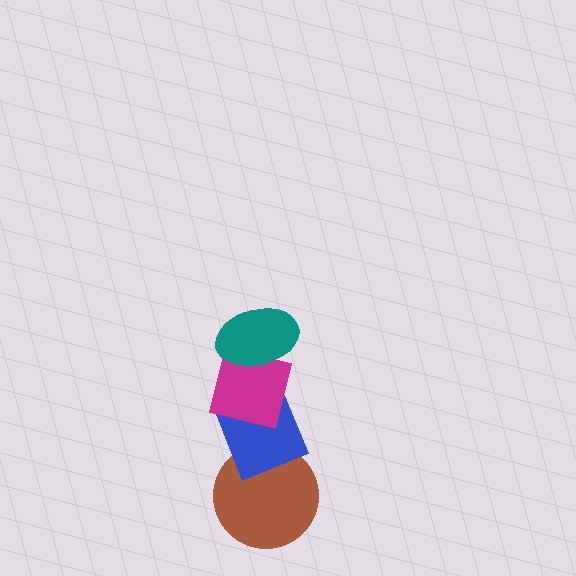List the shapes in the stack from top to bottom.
From top to bottom: the teal ellipse, the magenta square, the blue diamond, the brown circle.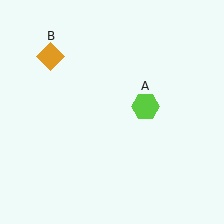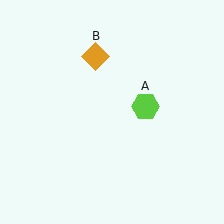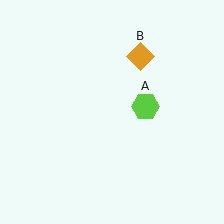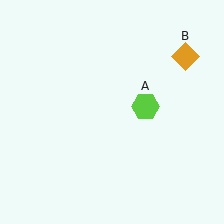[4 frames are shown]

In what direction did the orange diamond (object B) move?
The orange diamond (object B) moved right.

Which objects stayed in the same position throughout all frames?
Lime hexagon (object A) remained stationary.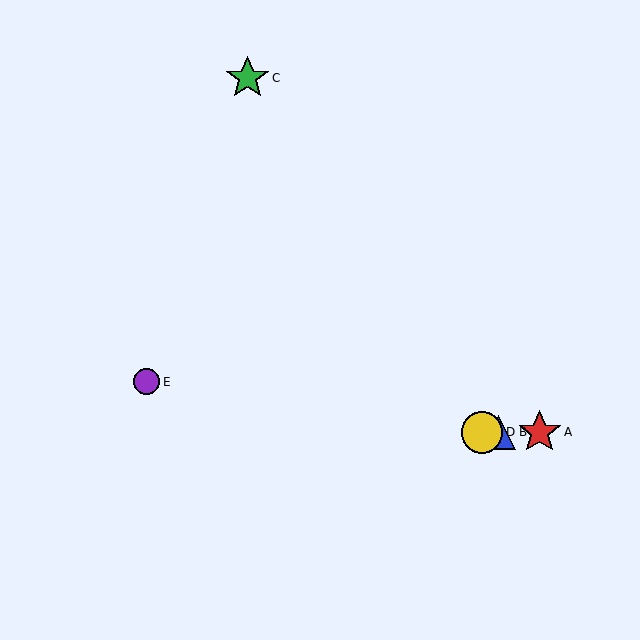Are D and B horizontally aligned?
Yes, both are at y≈433.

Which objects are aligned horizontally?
Objects A, B, D are aligned horizontally.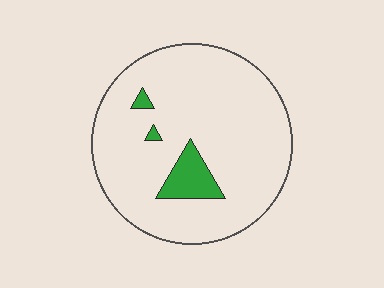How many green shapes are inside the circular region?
3.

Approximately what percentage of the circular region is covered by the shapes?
Approximately 10%.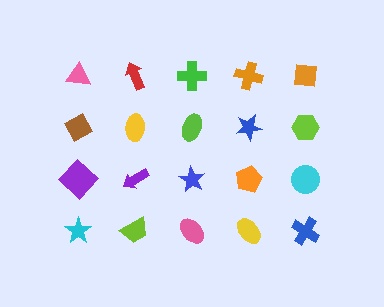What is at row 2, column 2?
A yellow ellipse.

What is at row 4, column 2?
A lime trapezoid.